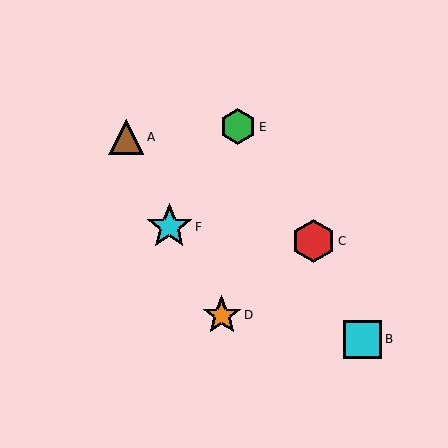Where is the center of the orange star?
The center of the orange star is at (222, 315).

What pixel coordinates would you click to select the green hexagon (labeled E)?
Click at (238, 127) to select the green hexagon E.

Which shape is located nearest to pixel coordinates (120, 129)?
The brown triangle (labeled A) at (126, 137) is nearest to that location.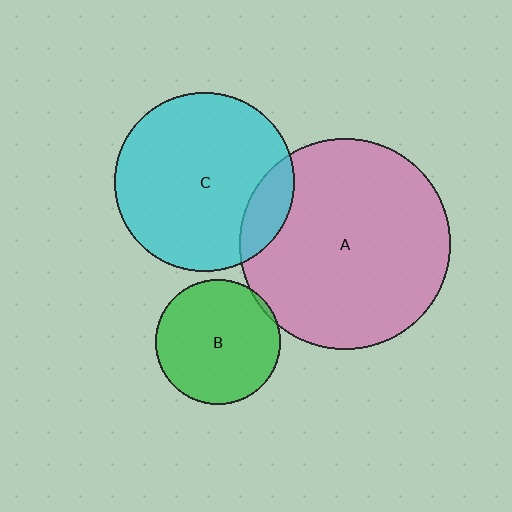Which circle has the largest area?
Circle A (pink).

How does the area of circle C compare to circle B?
Approximately 2.1 times.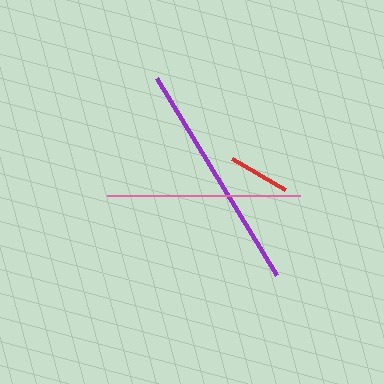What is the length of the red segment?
The red segment is approximately 62 pixels long.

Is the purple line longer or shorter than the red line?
The purple line is longer than the red line.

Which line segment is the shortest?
The red line is the shortest at approximately 62 pixels.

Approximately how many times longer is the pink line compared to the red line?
The pink line is approximately 3.1 times the length of the red line.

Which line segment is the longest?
The purple line is the longest at approximately 230 pixels.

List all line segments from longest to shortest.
From longest to shortest: purple, pink, red.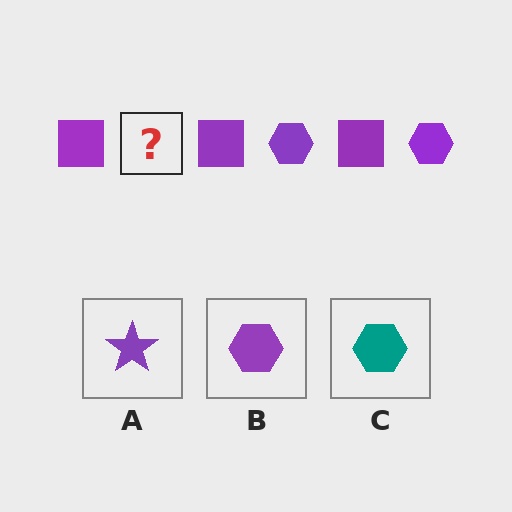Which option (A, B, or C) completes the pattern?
B.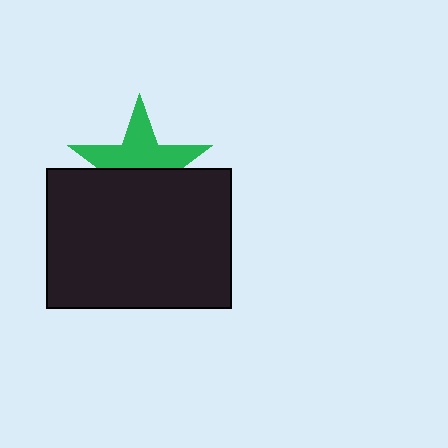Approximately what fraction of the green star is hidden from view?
Roughly 48% of the green star is hidden behind the black rectangle.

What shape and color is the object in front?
The object in front is a black rectangle.